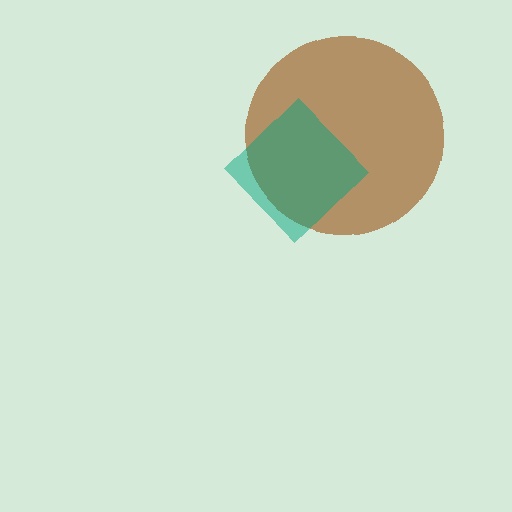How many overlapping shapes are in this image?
There are 2 overlapping shapes in the image.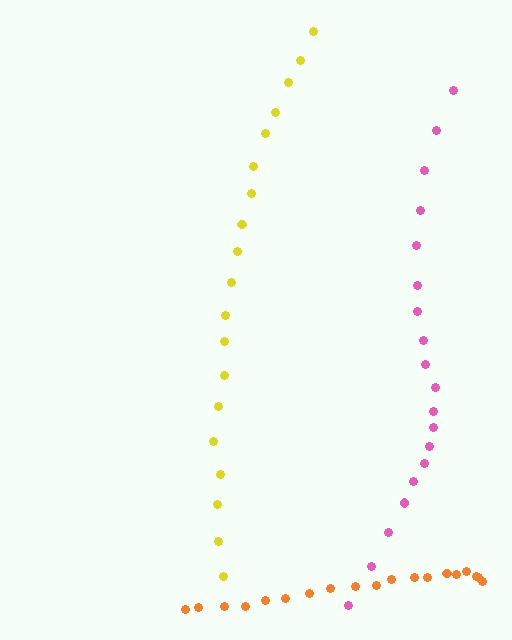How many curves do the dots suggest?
There are 3 distinct paths.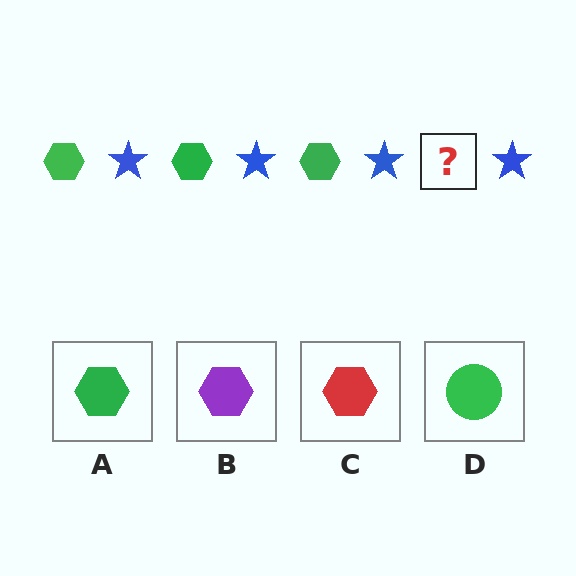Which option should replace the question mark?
Option A.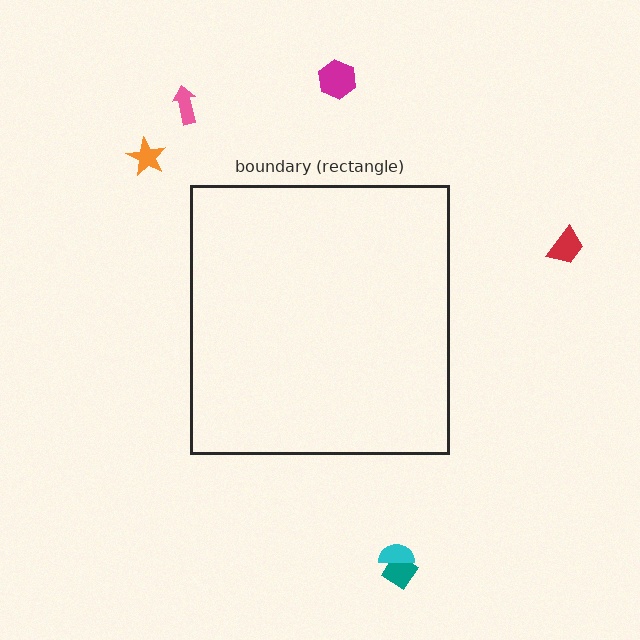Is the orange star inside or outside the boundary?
Outside.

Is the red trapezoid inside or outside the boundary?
Outside.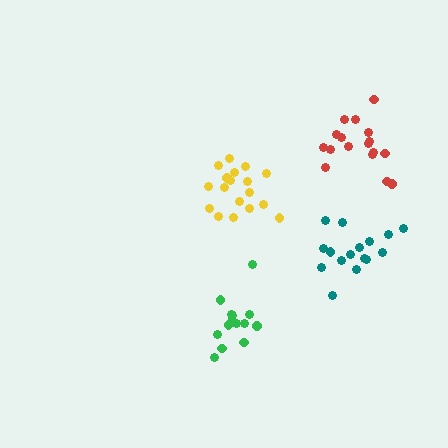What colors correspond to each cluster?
The clusters are colored: green, yellow, red, teal.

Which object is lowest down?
The green cluster is bottommost.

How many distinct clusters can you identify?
There are 4 distinct clusters.